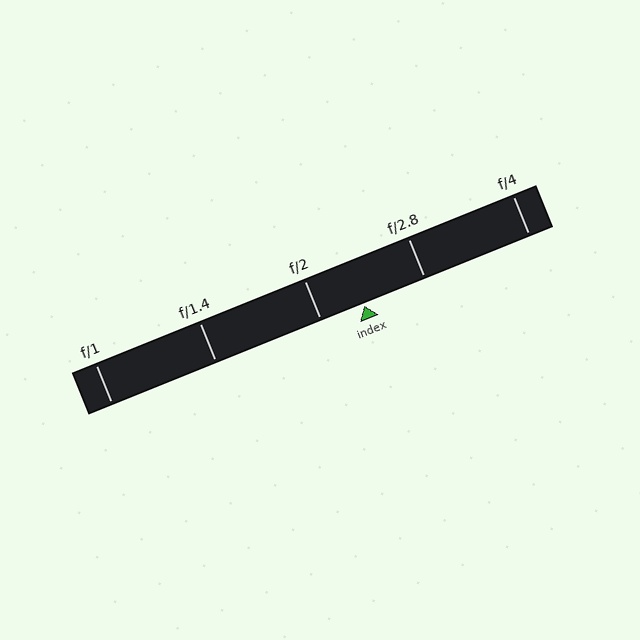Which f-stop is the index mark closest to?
The index mark is closest to f/2.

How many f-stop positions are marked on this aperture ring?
There are 5 f-stop positions marked.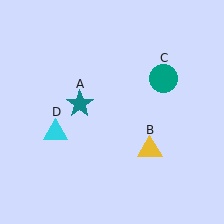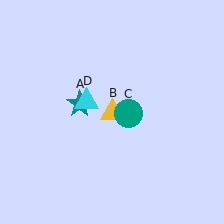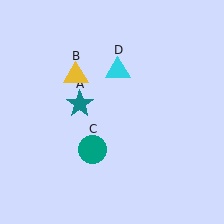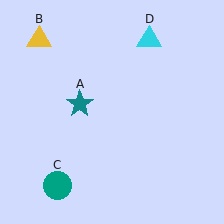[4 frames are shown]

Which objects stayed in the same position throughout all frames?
Teal star (object A) remained stationary.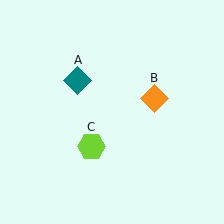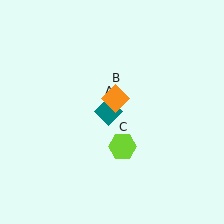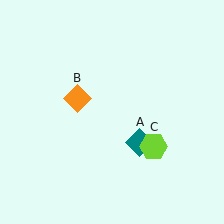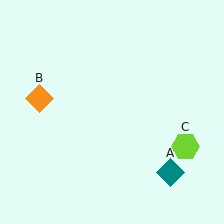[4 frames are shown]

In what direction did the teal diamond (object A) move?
The teal diamond (object A) moved down and to the right.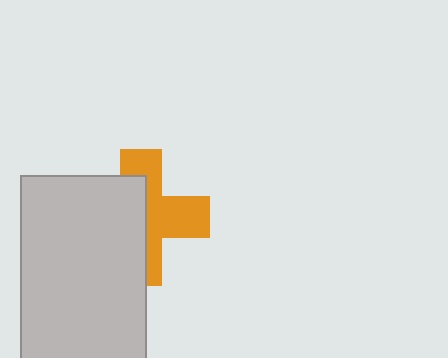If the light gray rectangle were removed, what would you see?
You would see the complete orange cross.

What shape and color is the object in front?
The object in front is a light gray rectangle.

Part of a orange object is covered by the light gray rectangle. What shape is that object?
It is a cross.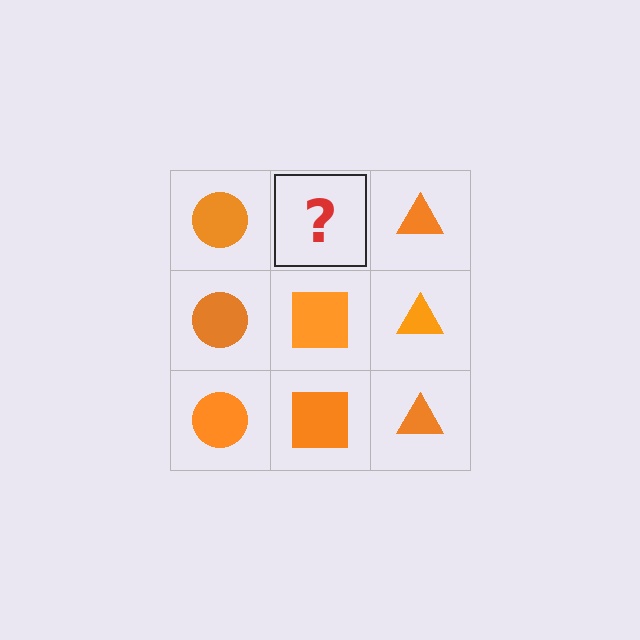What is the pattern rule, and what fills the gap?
The rule is that each column has a consistent shape. The gap should be filled with an orange square.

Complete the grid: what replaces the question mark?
The question mark should be replaced with an orange square.